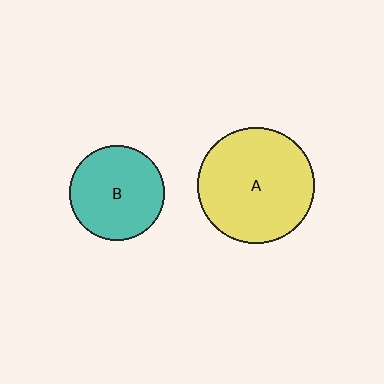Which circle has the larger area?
Circle A (yellow).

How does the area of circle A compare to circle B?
Approximately 1.5 times.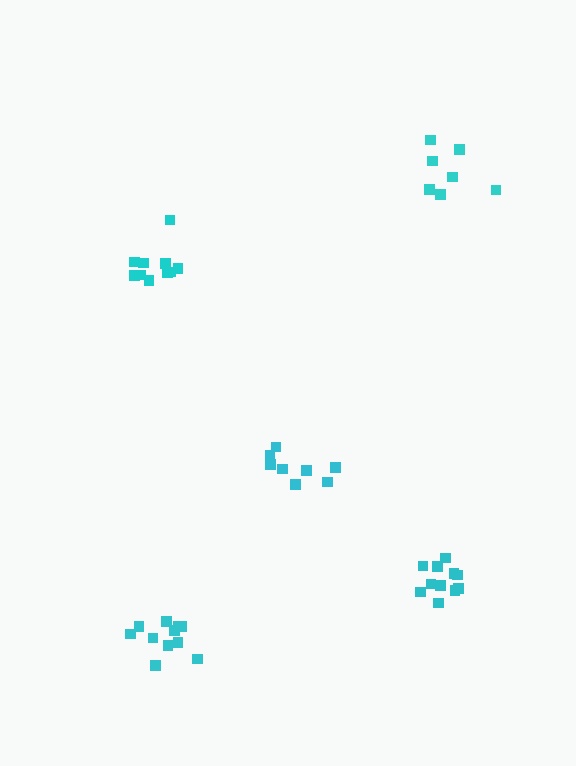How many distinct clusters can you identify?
There are 5 distinct clusters.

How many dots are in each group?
Group 1: 11 dots, Group 2: 11 dots, Group 3: 8 dots, Group 4: 7 dots, Group 5: 11 dots (48 total).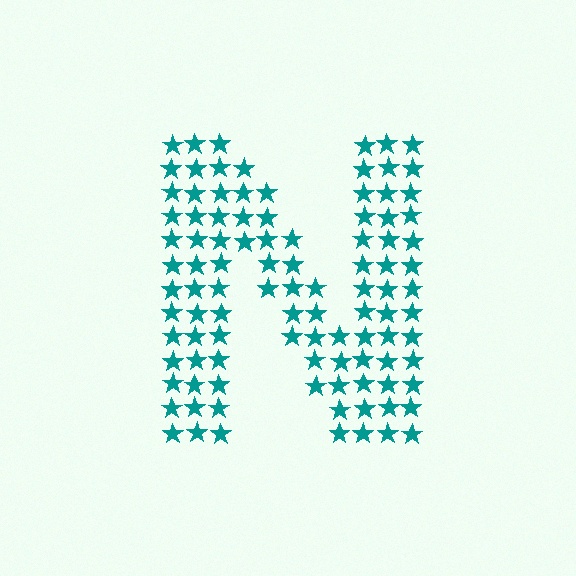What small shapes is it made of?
It is made of small stars.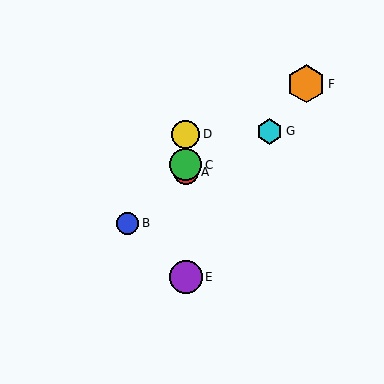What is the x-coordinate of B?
Object B is at x≈128.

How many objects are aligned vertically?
4 objects (A, C, D, E) are aligned vertically.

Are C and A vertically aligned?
Yes, both are at x≈186.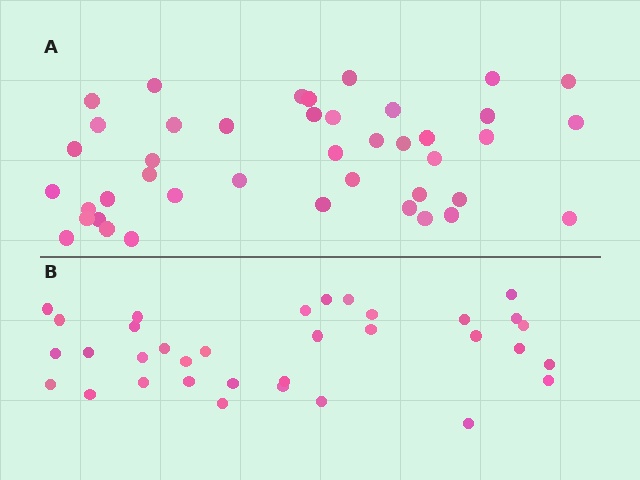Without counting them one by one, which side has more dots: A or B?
Region A (the top region) has more dots.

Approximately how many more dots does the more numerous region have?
Region A has roughly 8 or so more dots than region B.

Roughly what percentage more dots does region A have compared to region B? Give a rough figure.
About 25% more.